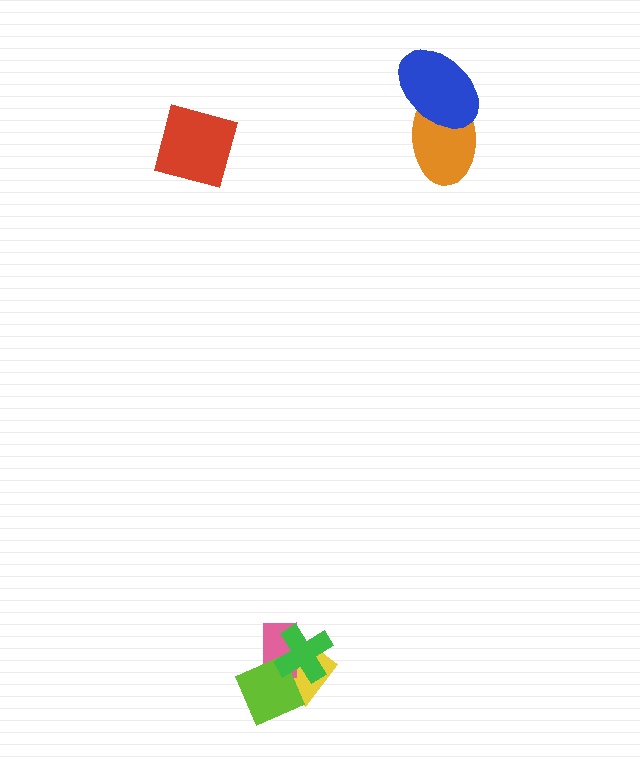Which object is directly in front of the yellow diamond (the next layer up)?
The pink rectangle is directly in front of the yellow diamond.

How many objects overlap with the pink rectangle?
3 objects overlap with the pink rectangle.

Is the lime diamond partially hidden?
Yes, it is partially covered by another shape.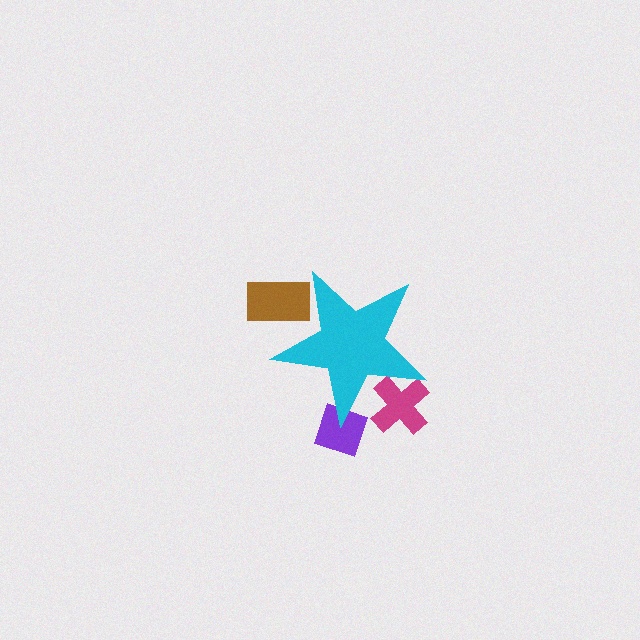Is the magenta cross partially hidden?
Yes, the magenta cross is partially hidden behind the cyan star.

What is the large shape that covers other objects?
A cyan star.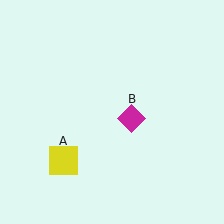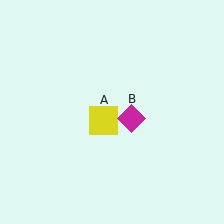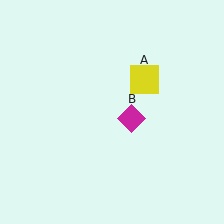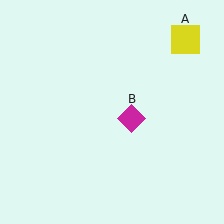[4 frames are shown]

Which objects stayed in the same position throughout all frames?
Magenta diamond (object B) remained stationary.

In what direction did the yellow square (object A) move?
The yellow square (object A) moved up and to the right.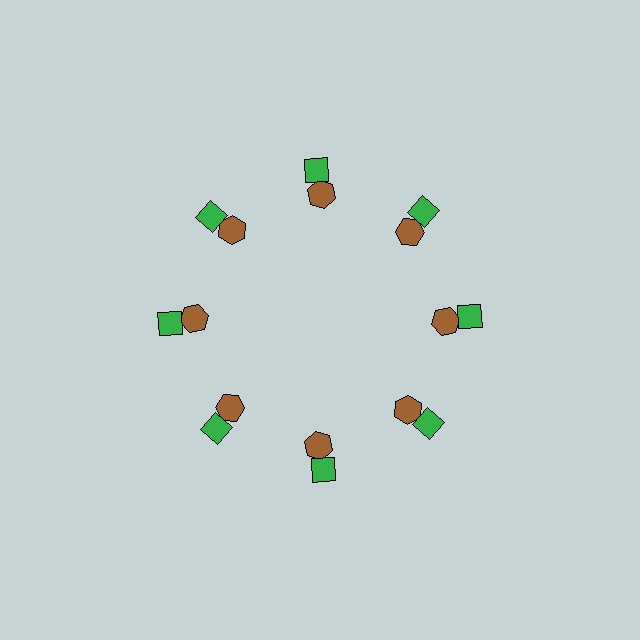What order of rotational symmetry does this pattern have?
This pattern has 8-fold rotational symmetry.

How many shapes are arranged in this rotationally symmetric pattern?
There are 16 shapes, arranged in 8 groups of 2.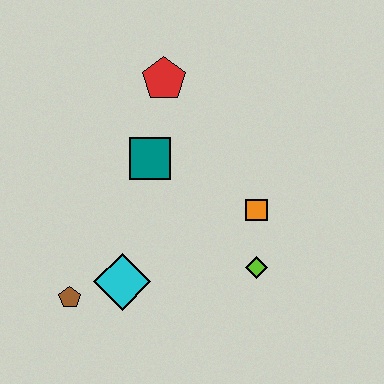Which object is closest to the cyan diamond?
The brown pentagon is closest to the cyan diamond.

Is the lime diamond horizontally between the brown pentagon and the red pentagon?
No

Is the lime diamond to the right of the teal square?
Yes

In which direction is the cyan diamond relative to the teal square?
The cyan diamond is below the teal square.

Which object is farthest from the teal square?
The brown pentagon is farthest from the teal square.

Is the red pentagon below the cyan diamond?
No